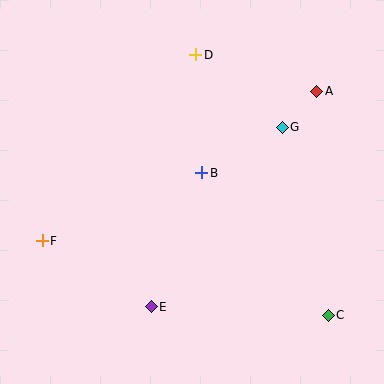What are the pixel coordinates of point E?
Point E is at (151, 307).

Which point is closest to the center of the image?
Point B at (202, 173) is closest to the center.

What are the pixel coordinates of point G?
Point G is at (282, 127).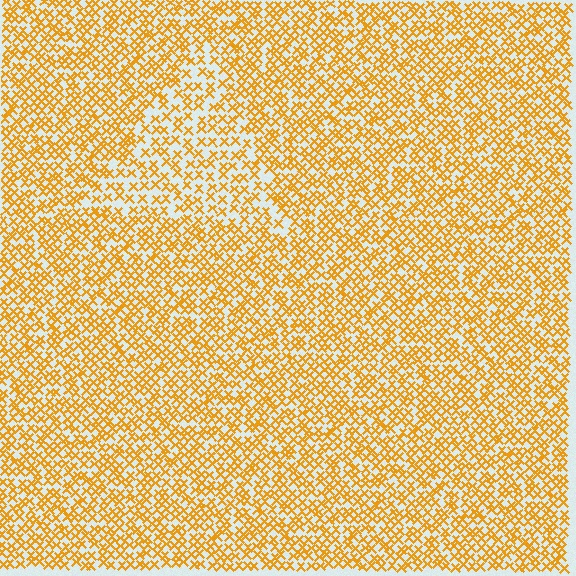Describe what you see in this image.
The image contains small orange elements arranged at two different densities. A triangle-shaped region is visible where the elements are less densely packed than the surrounding area.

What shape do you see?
I see a triangle.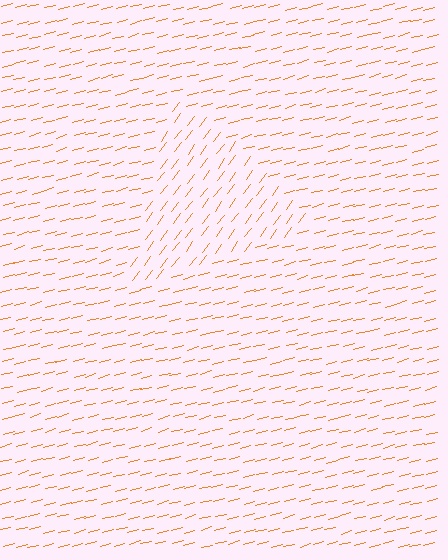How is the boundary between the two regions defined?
The boundary is defined purely by a change in line orientation (approximately 39 degrees difference). All lines are the same color and thickness.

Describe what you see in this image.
The image is filled with small orange line segments. A triangle region in the image has lines oriented differently from the surrounding lines, creating a visible texture boundary.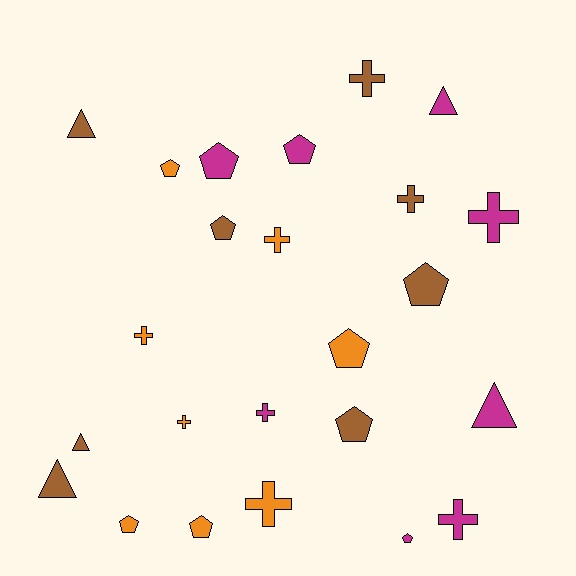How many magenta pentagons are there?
There are 3 magenta pentagons.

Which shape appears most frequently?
Pentagon, with 10 objects.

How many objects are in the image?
There are 24 objects.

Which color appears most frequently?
Brown, with 8 objects.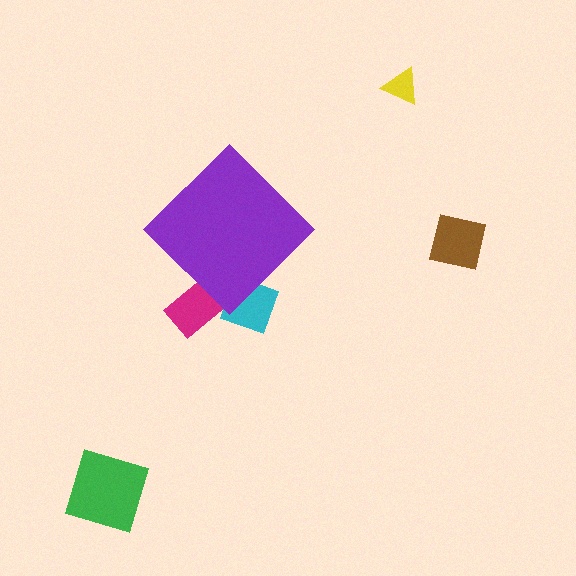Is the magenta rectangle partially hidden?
Yes, the magenta rectangle is partially hidden behind the purple diamond.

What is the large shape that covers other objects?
A purple diamond.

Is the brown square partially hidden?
No, the brown square is fully visible.